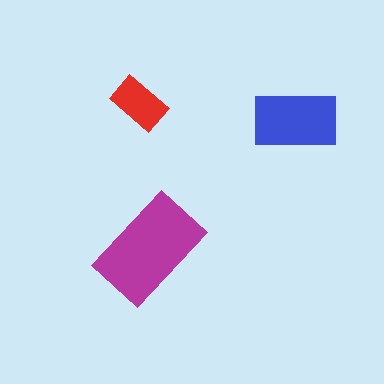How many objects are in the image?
There are 3 objects in the image.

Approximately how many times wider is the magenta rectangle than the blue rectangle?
About 1.5 times wider.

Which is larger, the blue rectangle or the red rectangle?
The blue one.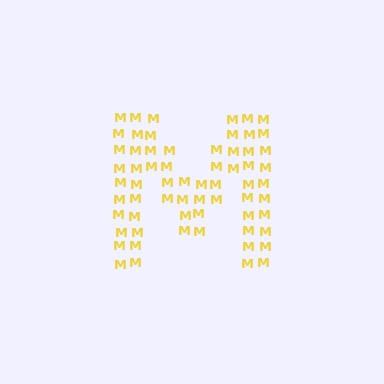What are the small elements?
The small elements are letter M's.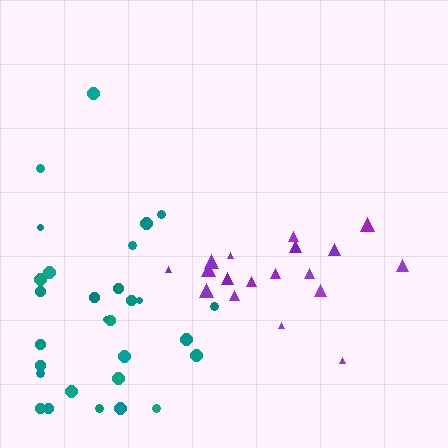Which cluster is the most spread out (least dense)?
Teal.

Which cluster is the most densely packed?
Purple.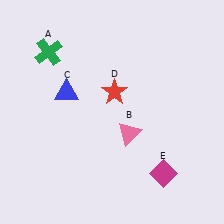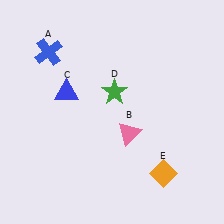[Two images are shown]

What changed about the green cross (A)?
In Image 1, A is green. In Image 2, it changed to blue.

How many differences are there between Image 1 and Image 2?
There are 3 differences between the two images.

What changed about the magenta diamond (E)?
In Image 1, E is magenta. In Image 2, it changed to orange.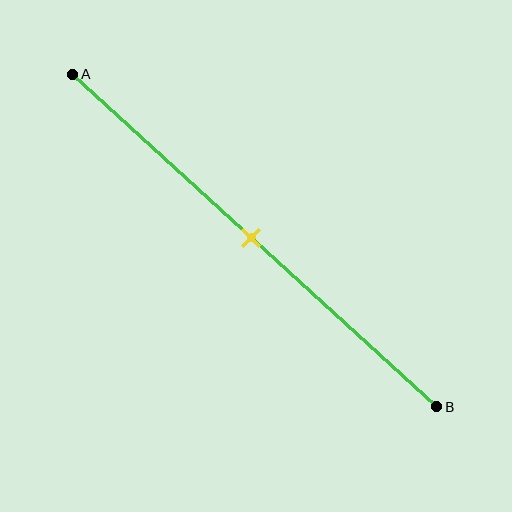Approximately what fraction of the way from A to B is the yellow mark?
The yellow mark is approximately 50% of the way from A to B.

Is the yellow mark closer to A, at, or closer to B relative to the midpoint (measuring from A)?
The yellow mark is approximately at the midpoint of segment AB.